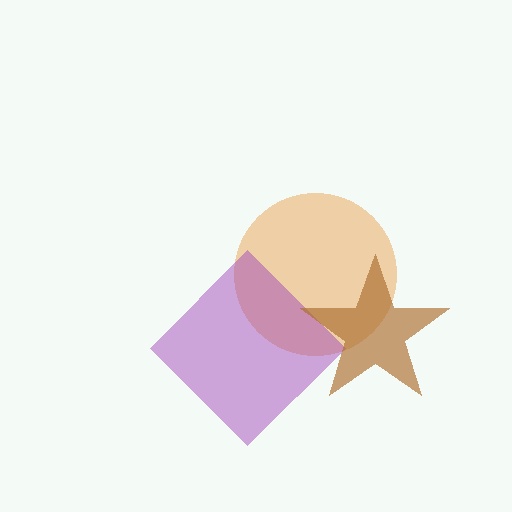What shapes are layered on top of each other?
The layered shapes are: an orange circle, a purple diamond, a brown star.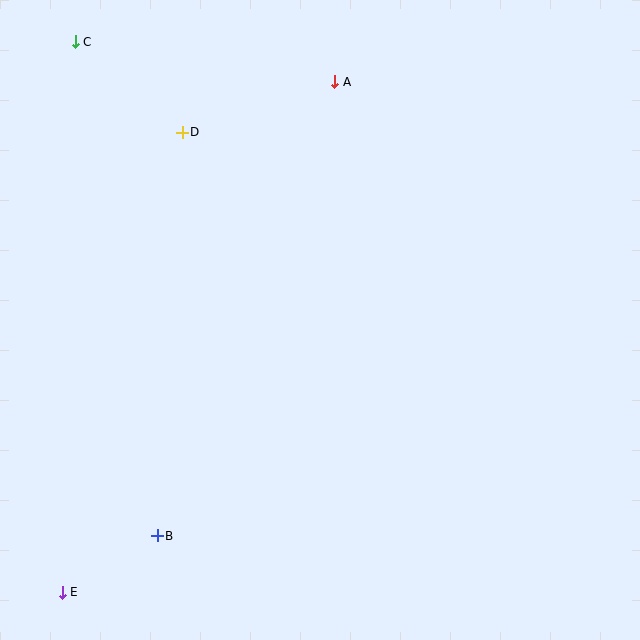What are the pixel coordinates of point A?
Point A is at (335, 82).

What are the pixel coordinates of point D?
Point D is at (182, 132).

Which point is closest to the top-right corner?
Point A is closest to the top-right corner.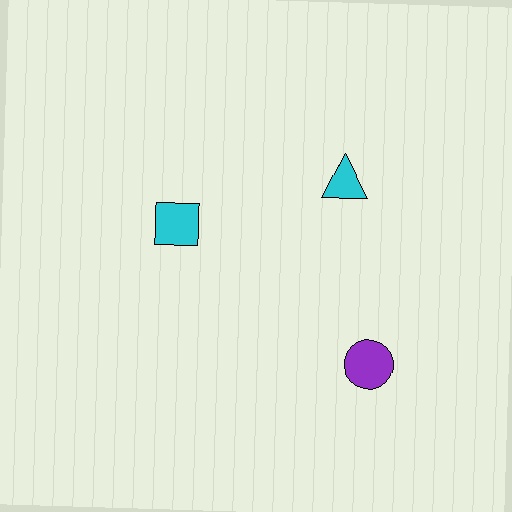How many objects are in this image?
There are 3 objects.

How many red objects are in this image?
There are no red objects.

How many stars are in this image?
There are no stars.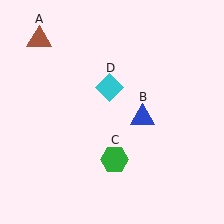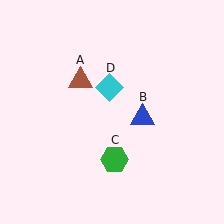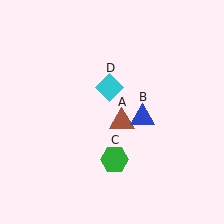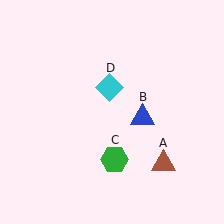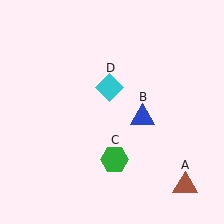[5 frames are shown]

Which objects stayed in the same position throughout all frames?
Blue triangle (object B) and green hexagon (object C) and cyan diamond (object D) remained stationary.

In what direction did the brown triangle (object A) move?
The brown triangle (object A) moved down and to the right.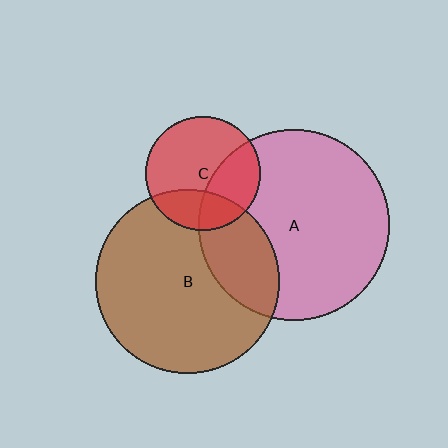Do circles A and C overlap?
Yes.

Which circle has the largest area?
Circle A (pink).